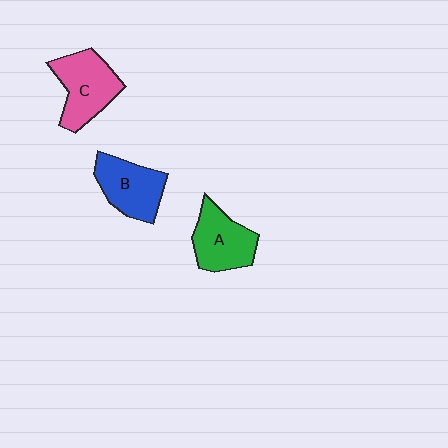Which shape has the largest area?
Shape C (pink).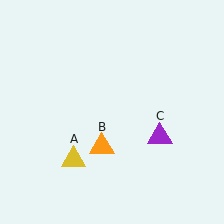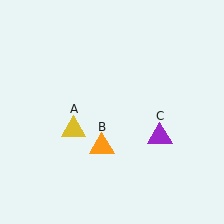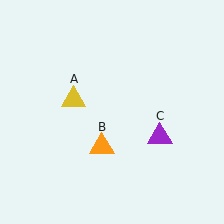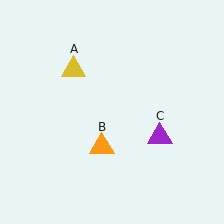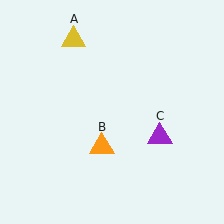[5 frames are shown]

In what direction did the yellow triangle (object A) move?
The yellow triangle (object A) moved up.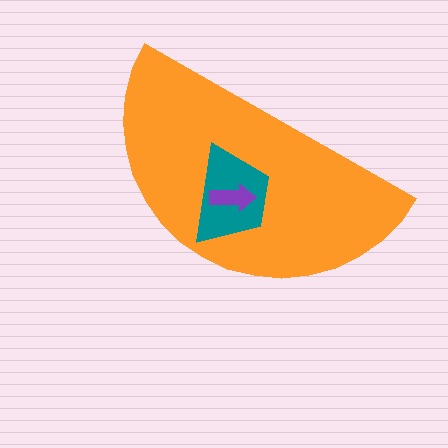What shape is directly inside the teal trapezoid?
The purple arrow.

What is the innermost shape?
The purple arrow.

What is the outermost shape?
The orange semicircle.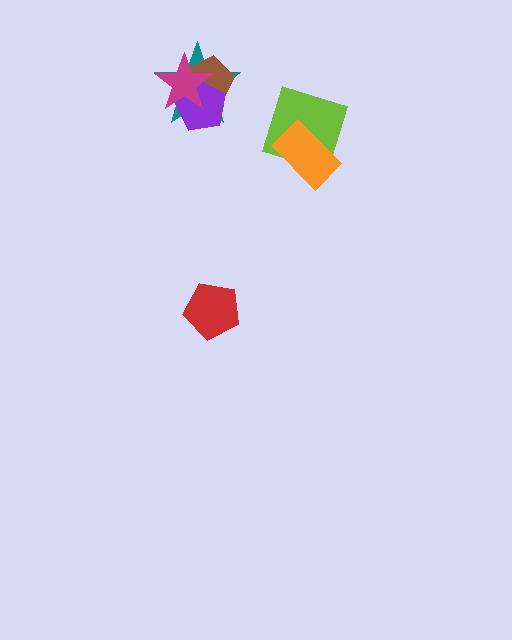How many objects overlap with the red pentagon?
0 objects overlap with the red pentagon.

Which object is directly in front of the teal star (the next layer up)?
The brown pentagon is directly in front of the teal star.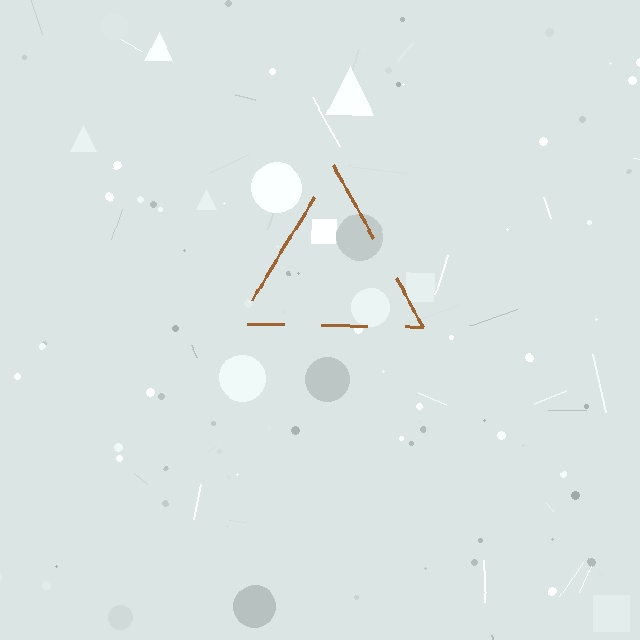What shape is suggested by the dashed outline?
The dashed outline suggests a triangle.